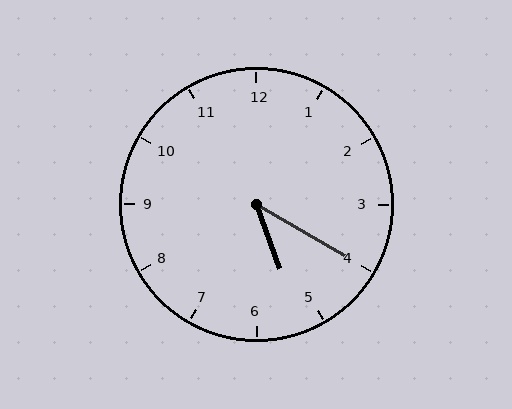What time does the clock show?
5:20.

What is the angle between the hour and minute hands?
Approximately 40 degrees.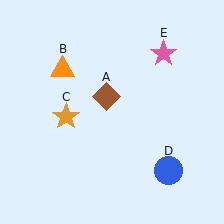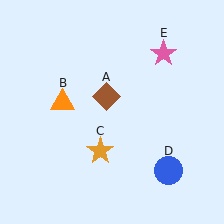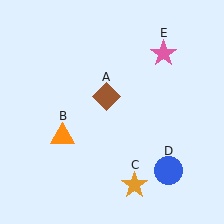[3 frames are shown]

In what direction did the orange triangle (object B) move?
The orange triangle (object B) moved down.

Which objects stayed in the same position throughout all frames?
Brown diamond (object A) and blue circle (object D) and pink star (object E) remained stationary.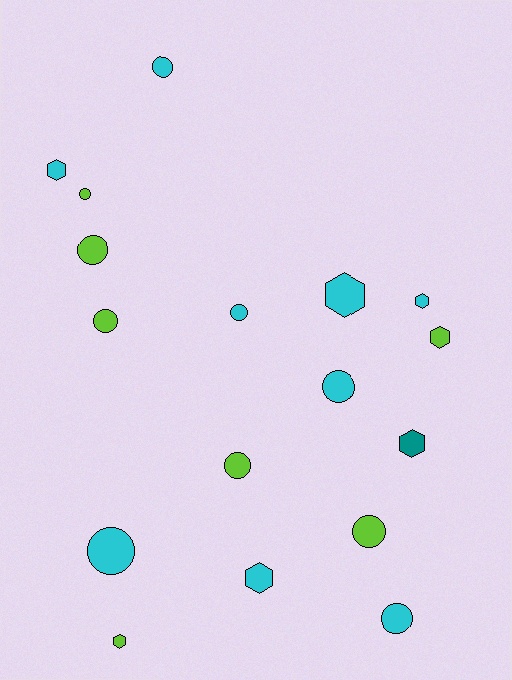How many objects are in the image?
There are 17 objects.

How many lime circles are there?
There are 5 lime circles.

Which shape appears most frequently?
Circle, with 10 objects.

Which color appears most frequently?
Cyan, with 9 objects.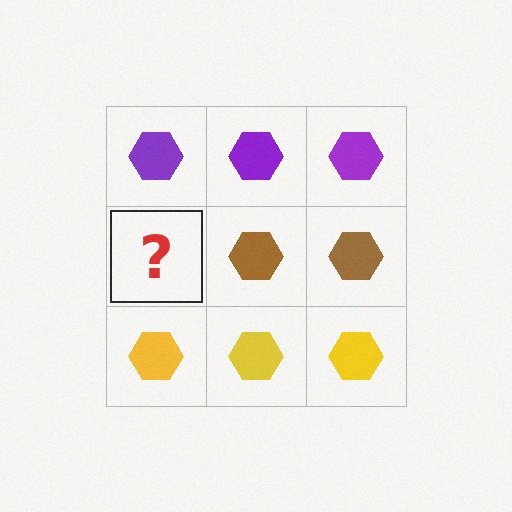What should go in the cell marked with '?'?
The missing cell should contain a brown hexagon.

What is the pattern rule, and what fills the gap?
The rule is that each row has a consistent color. The gap should be filled with a brown hexagon.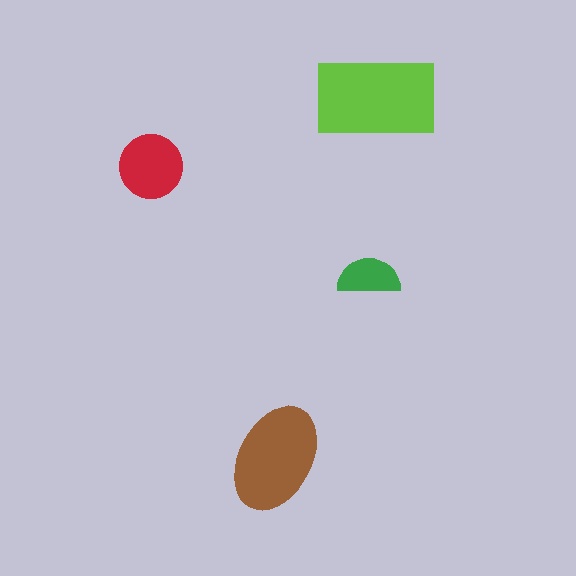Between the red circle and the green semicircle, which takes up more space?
The red circle.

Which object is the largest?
The lime rectangle.